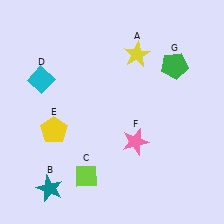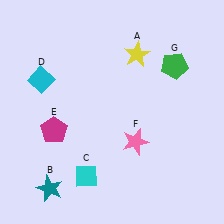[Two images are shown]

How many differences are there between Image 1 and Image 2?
There are 2 differences between the two images.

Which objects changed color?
C changed from lime to cyan. E changed from yellow to magenta.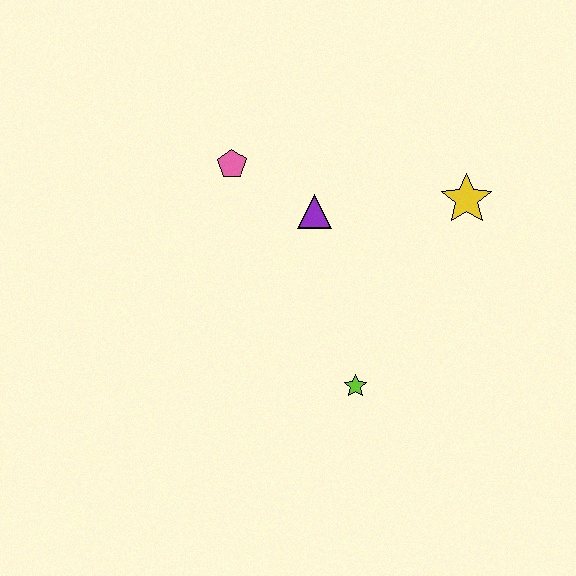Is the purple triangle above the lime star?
Yes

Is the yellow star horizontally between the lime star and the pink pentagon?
No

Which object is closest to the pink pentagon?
The purple triangle is closest to the pink pentagon.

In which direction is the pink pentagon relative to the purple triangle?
The pink pentagon is to the left of the purple triangle.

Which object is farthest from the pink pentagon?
The lime star is farthest from the pink pentagon.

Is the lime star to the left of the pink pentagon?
No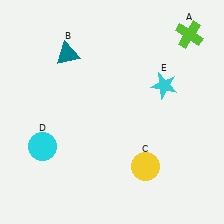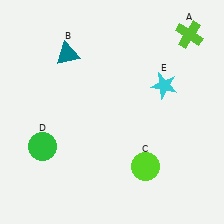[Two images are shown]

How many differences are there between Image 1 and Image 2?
There are 2 differences between the two images.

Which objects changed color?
C changed from yellow to lime. D changed from cyan to green.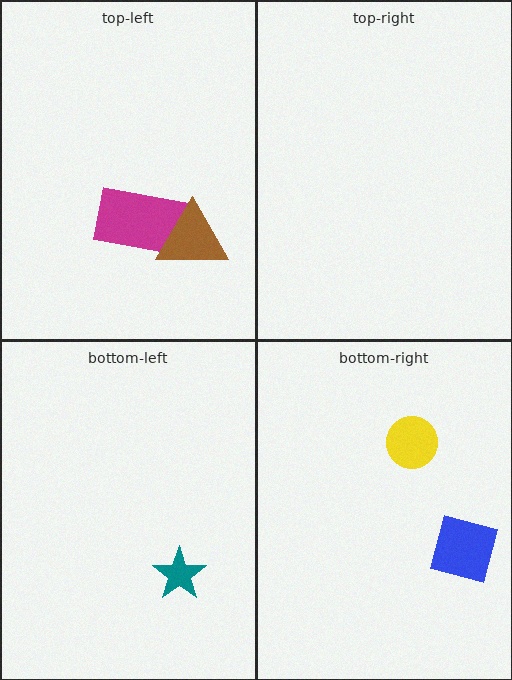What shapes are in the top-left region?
The magenta rectangle, the brown triangle.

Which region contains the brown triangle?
The top-left region.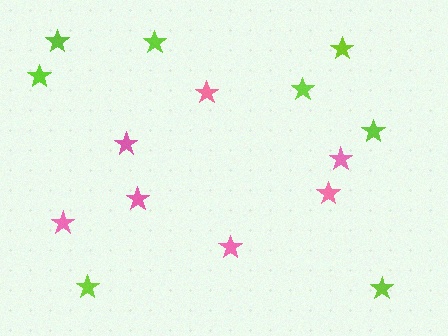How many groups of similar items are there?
There are 2 groups: one group of pink stars (7) and one group of lime stars (8).